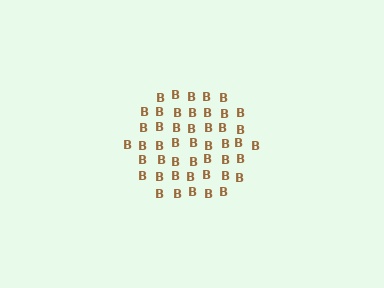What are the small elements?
The small elements are letter B's.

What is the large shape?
The large shape is a hexagon.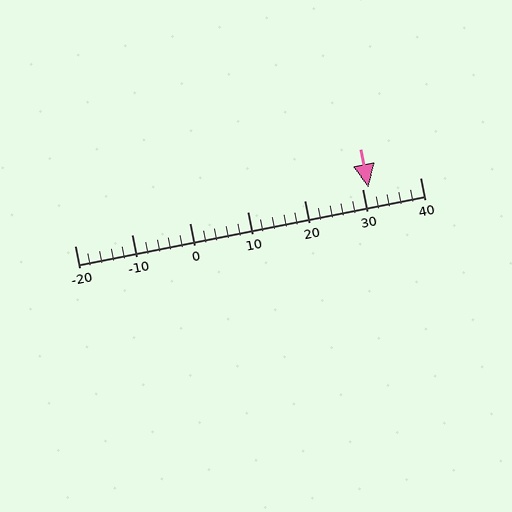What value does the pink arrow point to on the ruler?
The pink arrow points to approximately 31.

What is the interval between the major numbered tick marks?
The major tick marks are spaced 10 units apart.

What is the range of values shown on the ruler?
The ruler shows values from -20 to 40.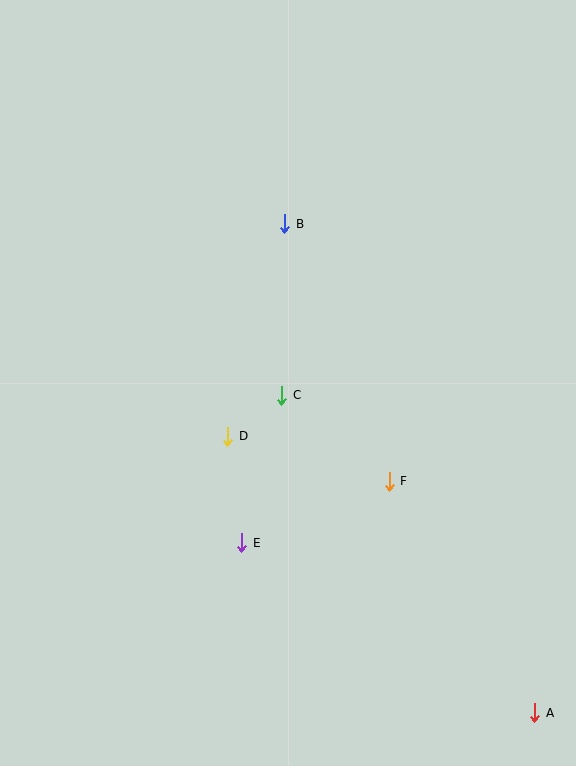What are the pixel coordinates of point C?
Point C is at (282, 395).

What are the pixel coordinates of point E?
Point E is at (242, 543).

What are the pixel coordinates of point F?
Point F is at (389, 481).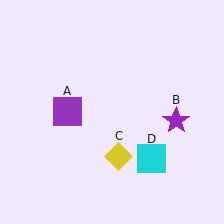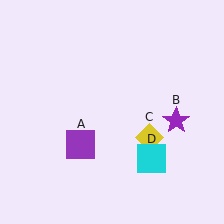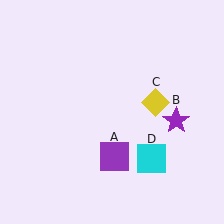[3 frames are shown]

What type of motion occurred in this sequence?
The purple square (object A), yellow diamond (object C) rotated counterclockwise around the center of the scene.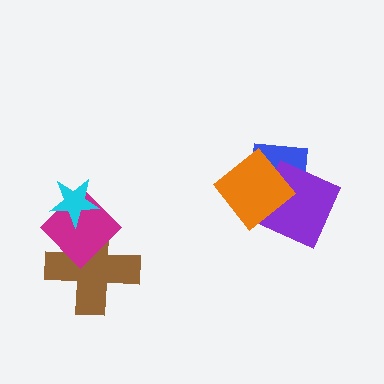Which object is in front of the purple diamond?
The orange diamond is in front of the purple diamond.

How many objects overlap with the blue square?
2 objects overlap with the blue square.